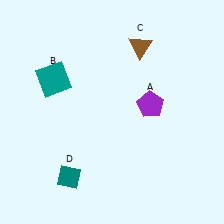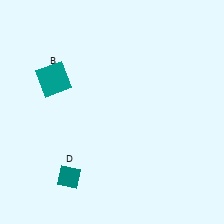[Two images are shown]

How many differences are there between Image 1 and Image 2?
There are 2 differences between the two images.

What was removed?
The brown triangle (C), the purple pentagon (A) were removed in Image 2.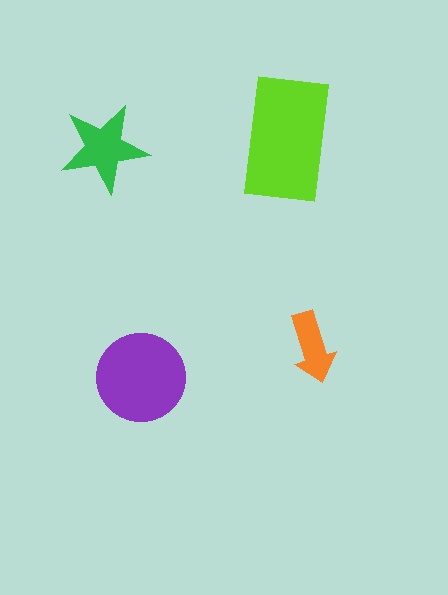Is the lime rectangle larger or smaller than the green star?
Larger.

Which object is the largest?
The lime rectangle.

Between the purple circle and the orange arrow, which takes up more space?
The purple circle.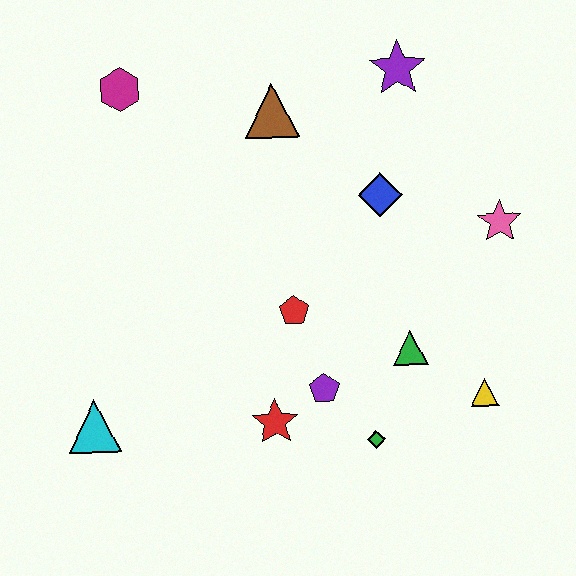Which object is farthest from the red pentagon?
The magenta hexagon is farthest from the red pentagon.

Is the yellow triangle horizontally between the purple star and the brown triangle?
No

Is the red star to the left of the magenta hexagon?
No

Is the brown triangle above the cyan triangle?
Yes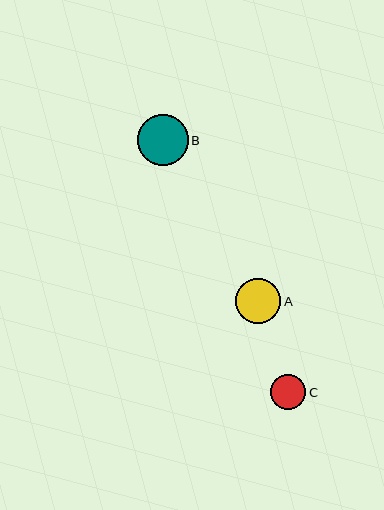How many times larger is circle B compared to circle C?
Circle B is approximately 1.4 times the size of circle C.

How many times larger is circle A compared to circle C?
Circle A is approximately 1.3 times the size of circle C.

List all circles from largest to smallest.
From largest to smallest: B, A, C.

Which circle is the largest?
Circle B is the largest with a size of approximately 50 pixels.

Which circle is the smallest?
Circle C is the smallest with a size of approximately 35 pixels.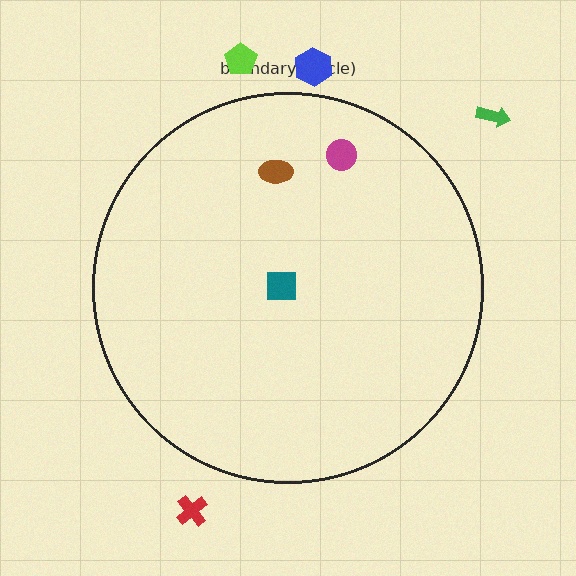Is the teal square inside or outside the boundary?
Inside.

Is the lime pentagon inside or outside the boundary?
Outside.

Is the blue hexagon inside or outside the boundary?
Outside.